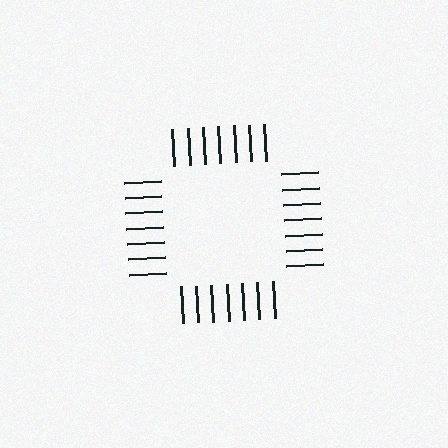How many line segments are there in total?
28 — 7 along each of the 4 edges.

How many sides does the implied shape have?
4 sides — the line-ends trace a square.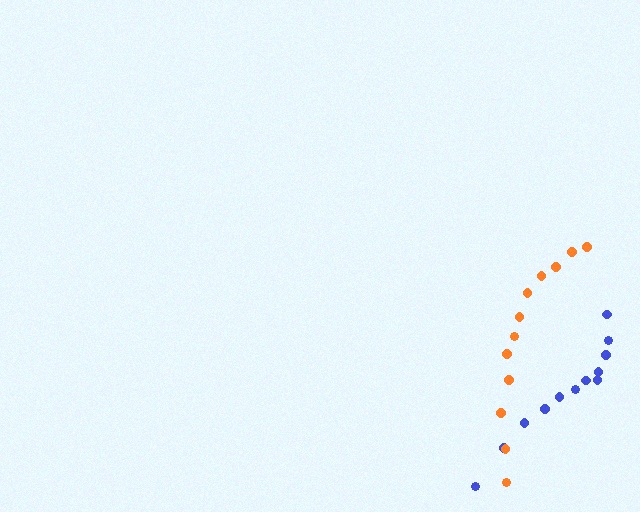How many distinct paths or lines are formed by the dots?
There are 2 distinct paths.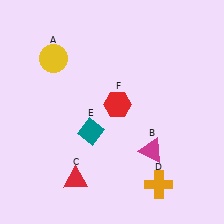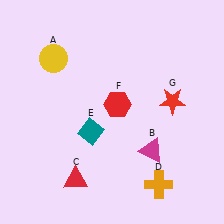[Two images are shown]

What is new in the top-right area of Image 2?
A red star (G) was added in the top-right area of Image 2.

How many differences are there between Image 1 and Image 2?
There is 1 difference between the two images.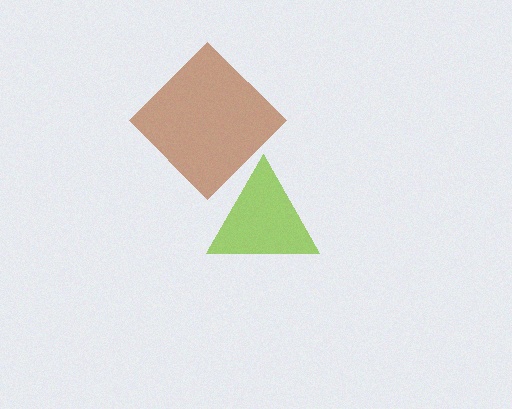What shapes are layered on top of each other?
The layered shapes are: a brown diamond, a lime triangle.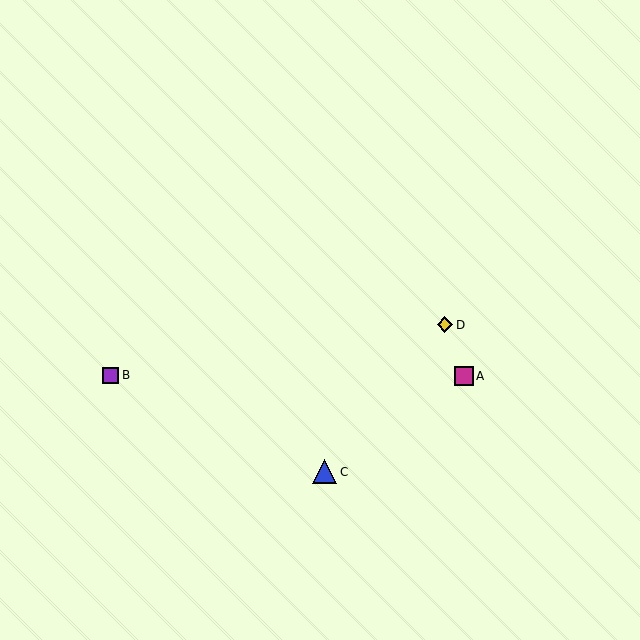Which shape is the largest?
The blue triangle (labeled C) is the largest.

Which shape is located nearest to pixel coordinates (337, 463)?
The blue triangle (labeled C) at (325, 472) is nearest to that location.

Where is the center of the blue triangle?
The center of the blue triangle is at (325, 472).